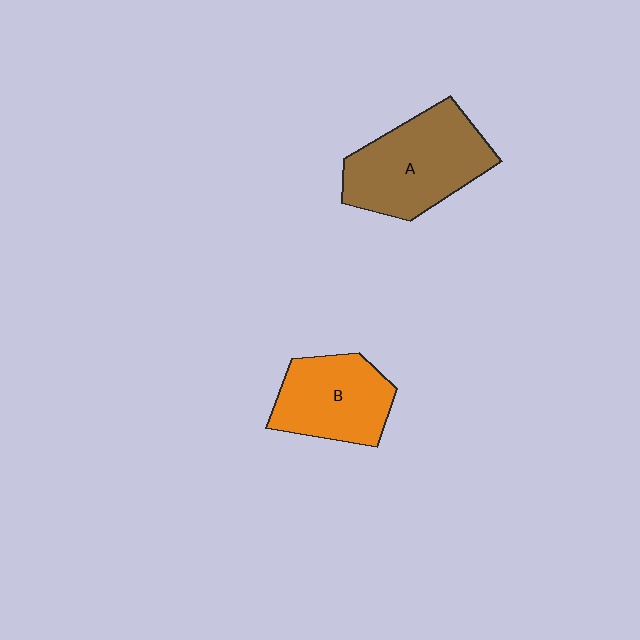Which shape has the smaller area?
Shape B (orange).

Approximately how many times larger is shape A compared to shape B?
Approximately 1.3 times.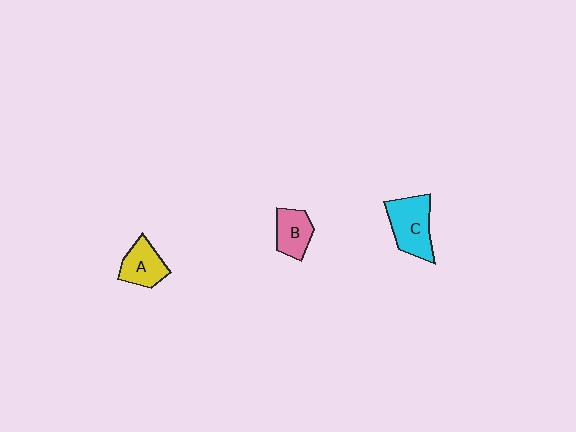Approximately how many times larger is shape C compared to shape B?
Approximately 1.5 times.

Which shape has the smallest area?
Shape B (pink).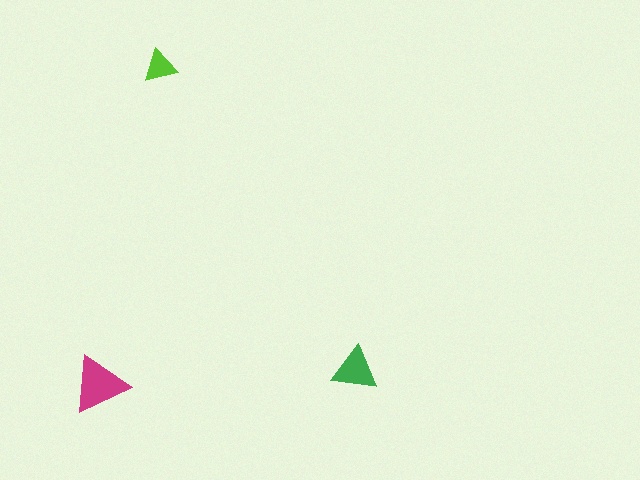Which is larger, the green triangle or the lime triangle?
The green one.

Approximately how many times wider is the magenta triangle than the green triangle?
About 1.5 times wider.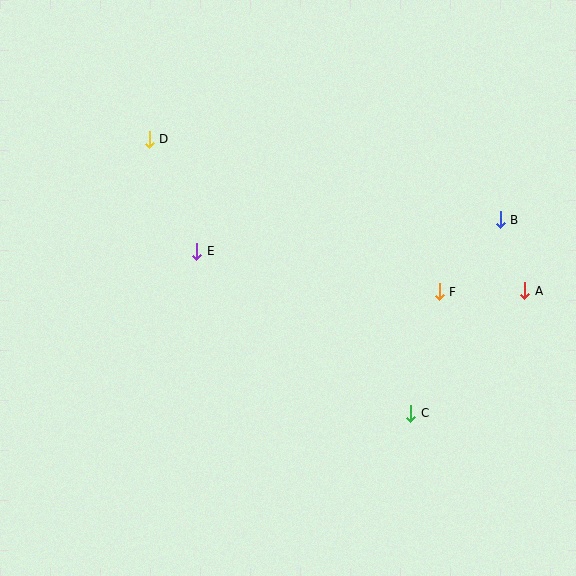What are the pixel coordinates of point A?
Point A is at (525, 291).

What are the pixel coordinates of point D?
Point D is at (149, 139).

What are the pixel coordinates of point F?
Point F is at (439, 292).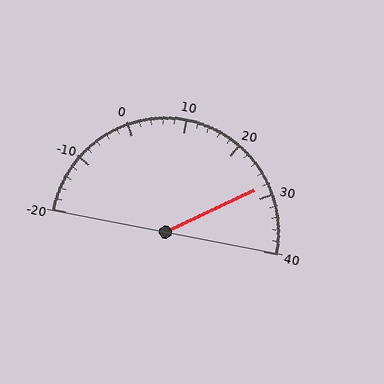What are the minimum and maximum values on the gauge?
The gauge ranges from -20 to 40.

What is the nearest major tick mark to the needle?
The nearest major tick mark is 30.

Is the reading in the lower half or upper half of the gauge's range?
The reading is in the upper half of the range (-20 to 40).